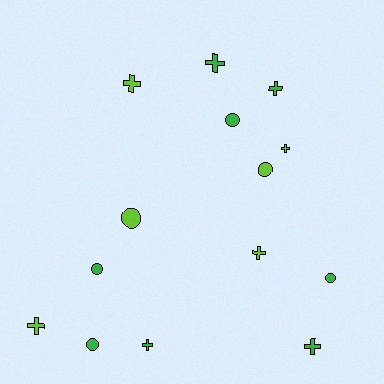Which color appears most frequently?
Green, with 8 objects.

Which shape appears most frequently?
Cross, with 8 objects.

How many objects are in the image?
There are 14 objects.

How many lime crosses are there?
There are 4 lime crosses.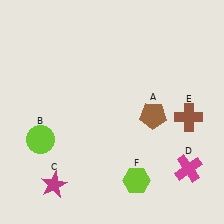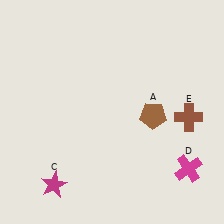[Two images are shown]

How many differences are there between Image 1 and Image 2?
There are 2 differences between the two images.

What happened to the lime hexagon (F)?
The lime hexagon (F) was removed in Image 2. It was in the bottom-right area of Image 1.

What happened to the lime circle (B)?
The lime circle (B) was removed in Image 2. It was in the bottom-left area of Image 1.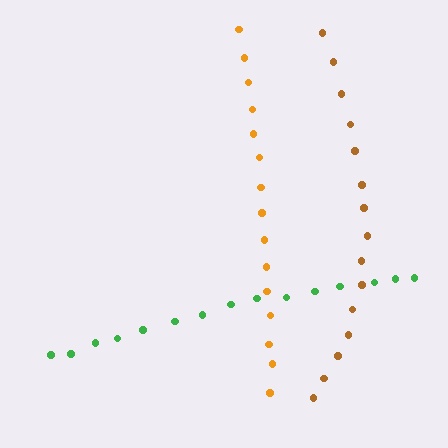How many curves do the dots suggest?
There are 3 distinct paths.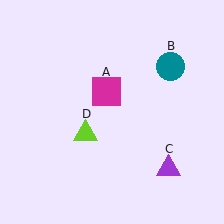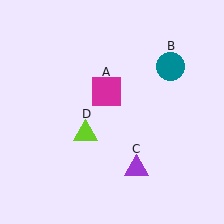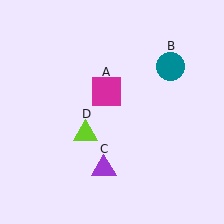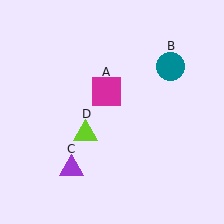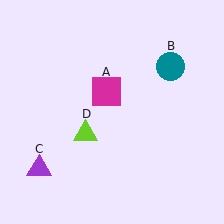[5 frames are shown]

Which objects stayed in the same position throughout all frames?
Magenta square (object A) and teal circle (object B) and lime triangle (object D) remained stationary.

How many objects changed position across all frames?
1 object changed position: purple triangle (object C).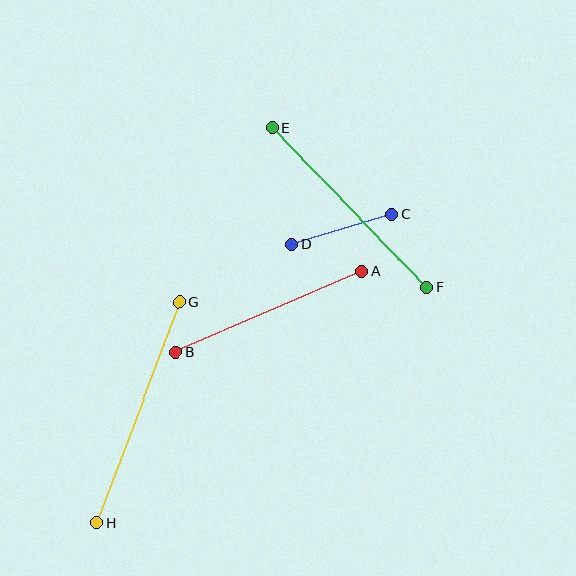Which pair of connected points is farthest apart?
Points G and H are farthest apart.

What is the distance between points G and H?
The distance is approximately 236 pixels.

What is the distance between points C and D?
The distance is approximately 105 pixels.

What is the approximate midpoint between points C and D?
The midpoint is at approximately (341, 229) pixels.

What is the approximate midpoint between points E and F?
The midpoint is at approximately (350, 208) pixels.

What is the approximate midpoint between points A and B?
The midpoint is at approximately (269, 312) pixels.